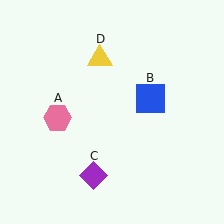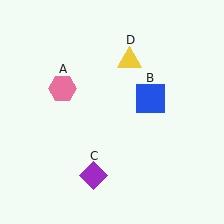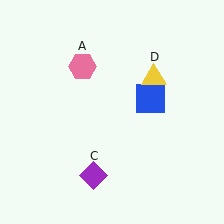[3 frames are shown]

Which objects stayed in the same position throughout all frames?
Blue square (object B) and purple diamond (object C) remained stationary.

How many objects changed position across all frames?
2 objects changed position: pink hexagon (object A), yellow triangle (object D).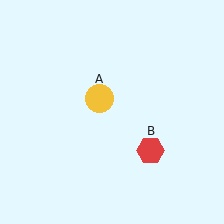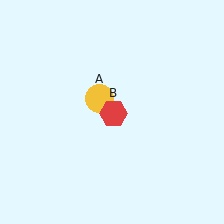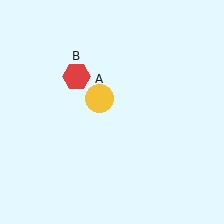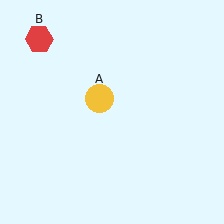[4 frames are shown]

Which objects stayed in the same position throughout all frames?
Yellow circle (object A) remained stationary.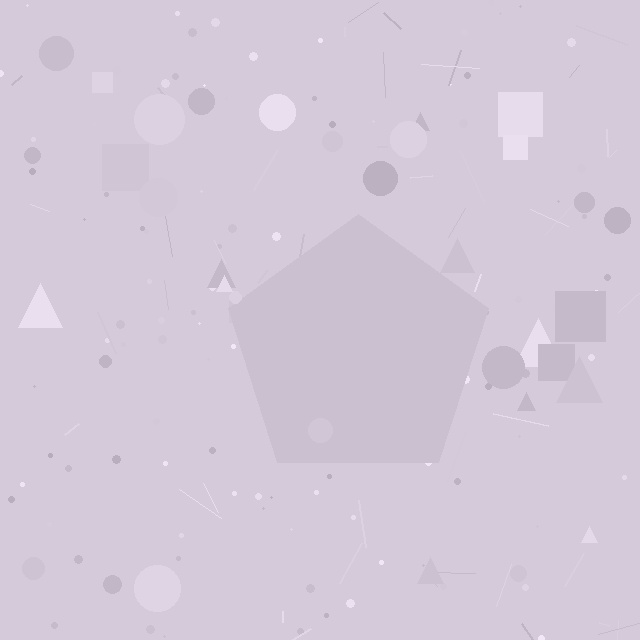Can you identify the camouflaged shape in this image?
The camouflaged shape is a pentagon.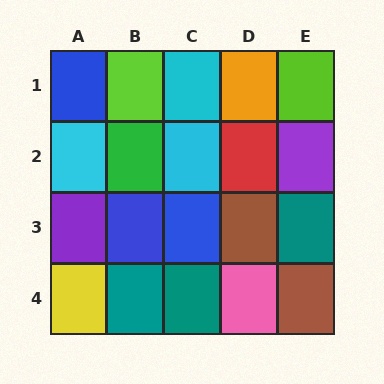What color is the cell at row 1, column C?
Cyan.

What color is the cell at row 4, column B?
Teal.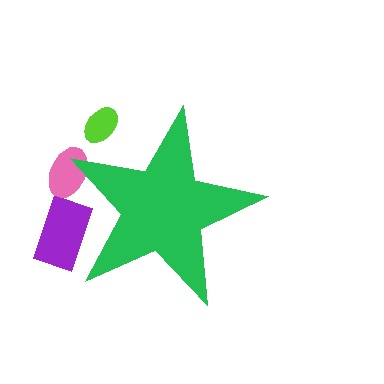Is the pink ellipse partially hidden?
Yes, the pink ellipse is partially hidden behind the green star.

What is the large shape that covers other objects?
A green star.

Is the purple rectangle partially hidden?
Yes, the purple rectangle is partially hidden behind the green star.